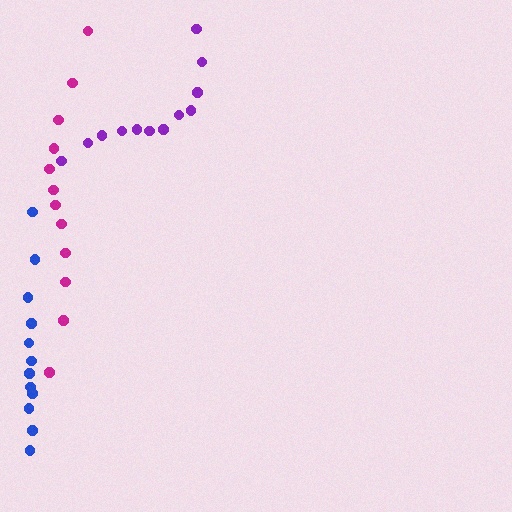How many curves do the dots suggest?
There are 3 distinct paths.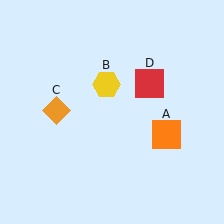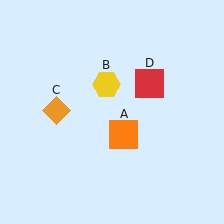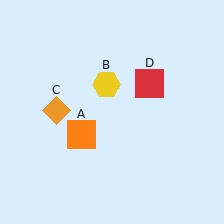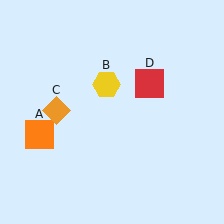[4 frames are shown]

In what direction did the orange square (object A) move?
The orange square (object A) moved left.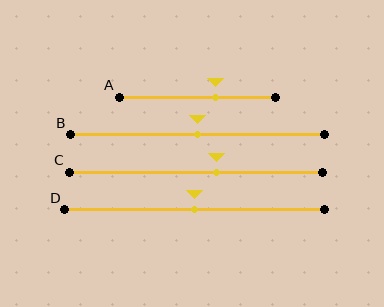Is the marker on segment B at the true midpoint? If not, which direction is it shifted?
Yes, the marker on segment B is at the true midpoint.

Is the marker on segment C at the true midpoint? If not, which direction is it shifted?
No, the marker on segment C is shifted to the right by about 8% of the segment length.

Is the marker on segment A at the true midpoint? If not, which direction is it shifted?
No, the marker on segment A is shifted to the right by about 12% of the segment length.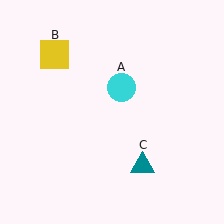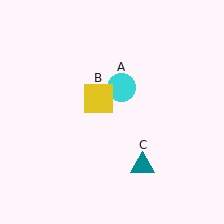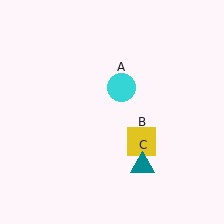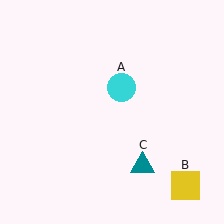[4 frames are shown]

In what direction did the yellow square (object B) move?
The yellow square (object B) moved down and to the right.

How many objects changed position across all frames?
1 object changed position: yellow square (object B).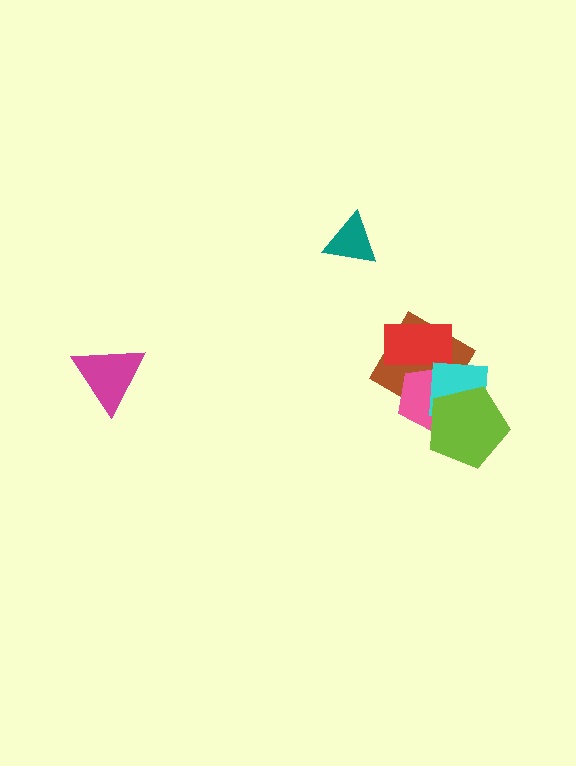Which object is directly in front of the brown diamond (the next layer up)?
The pink pentagon is directly in front of the brown diamond.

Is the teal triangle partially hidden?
No, no other shape covers it.